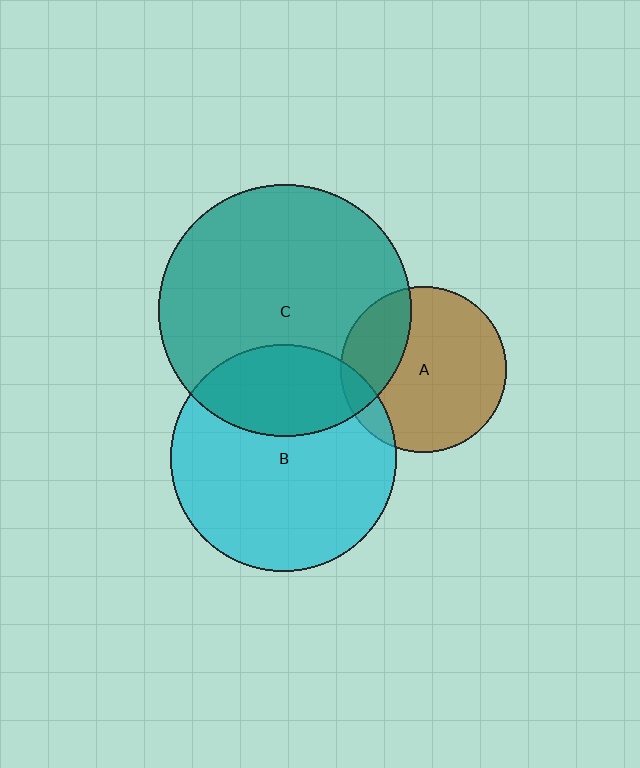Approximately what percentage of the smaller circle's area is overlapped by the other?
Approximately 30%.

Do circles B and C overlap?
Yes.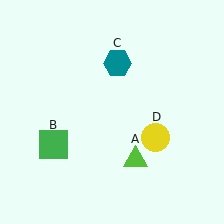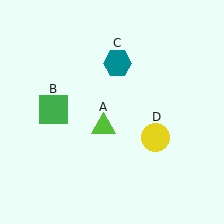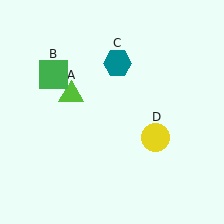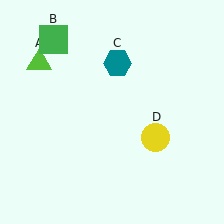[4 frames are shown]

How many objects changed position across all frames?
2 objects changed position: lime triangle (object A), green square (object B).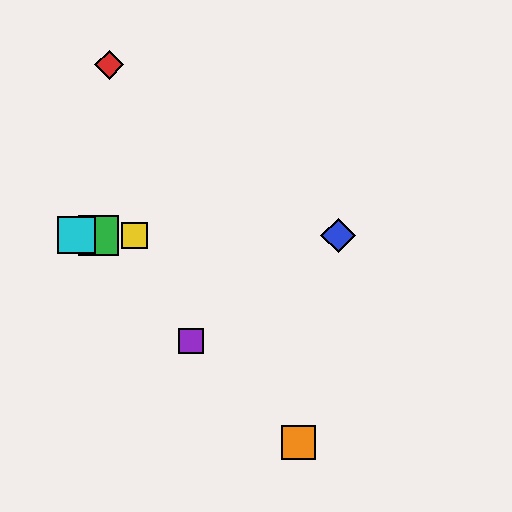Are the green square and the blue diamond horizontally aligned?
Yes, both are at y≈235.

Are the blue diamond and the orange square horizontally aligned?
No, the blue diamond is at y≈235 and the orange square is at y≈443.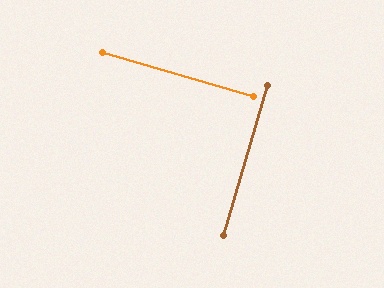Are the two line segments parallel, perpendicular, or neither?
Perpendicular — they meet at approximately 90°.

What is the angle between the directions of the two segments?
Approximately 90 degrees.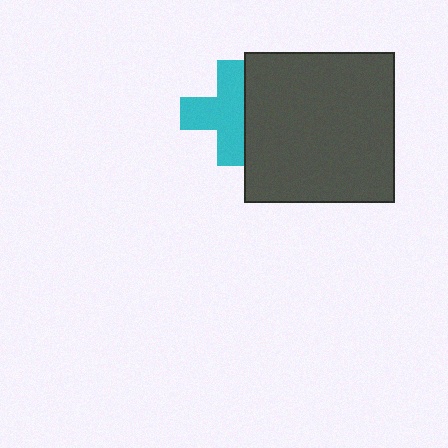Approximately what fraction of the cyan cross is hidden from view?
Roughly 31% of the cyan cross is hidden behind the dark gray square.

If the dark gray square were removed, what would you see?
You would see the complete cyan cross.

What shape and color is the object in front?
The object in front is a dark gray square.